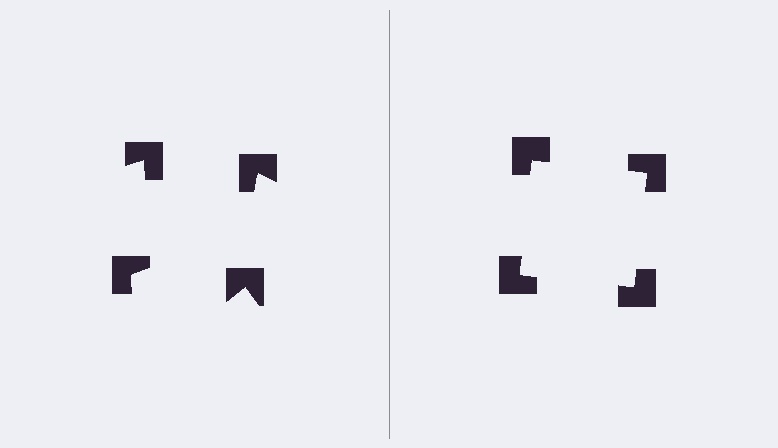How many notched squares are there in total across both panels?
8 — 4 on each side.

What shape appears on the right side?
An illusory square.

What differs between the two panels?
The notched squares are positioned identically on both sides; only the wedge orientations differ. On the right they align to a square; on the left they are misaligned.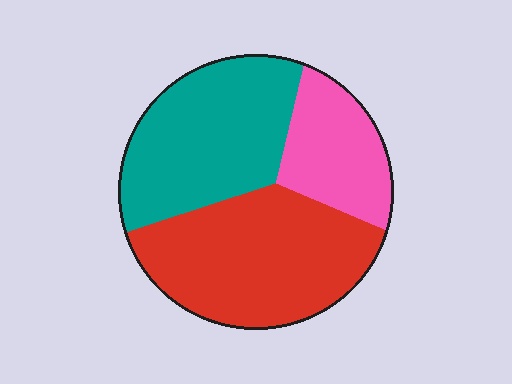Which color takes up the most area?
Red, at roughly 45%.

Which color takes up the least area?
Pink, at roughly 20%.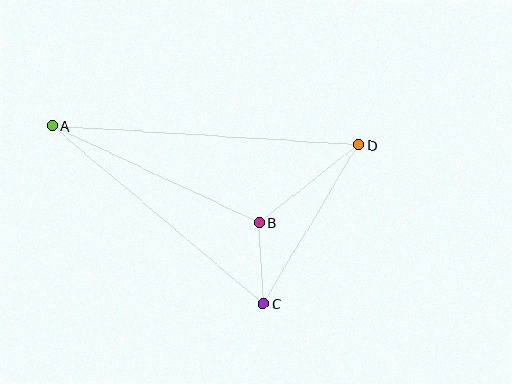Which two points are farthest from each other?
Points A and D are farthest from each other.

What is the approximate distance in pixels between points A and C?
The distance between A and C is approximately 276 pixels.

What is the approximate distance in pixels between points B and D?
The distance between B and D is approximately 126 pixels.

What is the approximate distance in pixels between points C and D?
The distance between C and D is approximately 185 pixels.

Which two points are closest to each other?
Points B and C are closest to each other.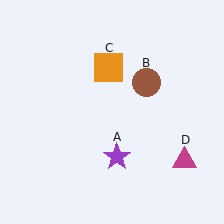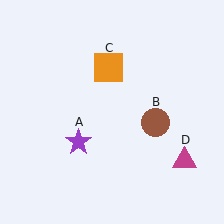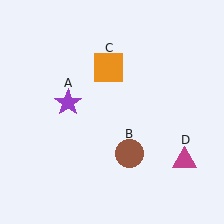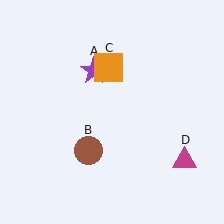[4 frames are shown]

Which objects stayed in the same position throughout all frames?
Orange square (object C) and magenta triangle (object D) remained stationary.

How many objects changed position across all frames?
2 objects changed position: purple star (object A), brown circle (object B).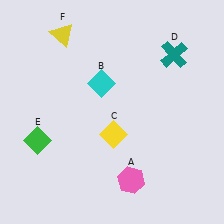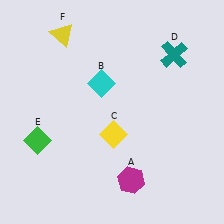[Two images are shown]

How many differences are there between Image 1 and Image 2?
There is 1 difference between the two images.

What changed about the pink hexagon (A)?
In Image 1, A is pink. In Image 2, it changed to magenta.